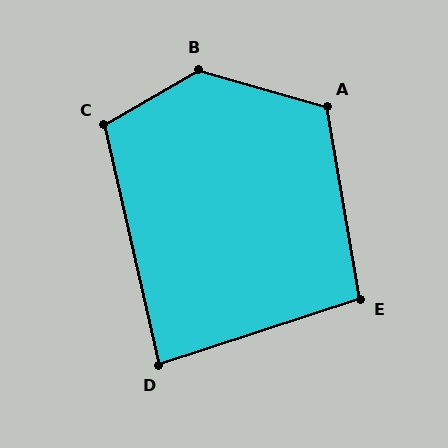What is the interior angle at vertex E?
Approximately 98 degrees (obtuse).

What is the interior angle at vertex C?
Approximately 107 degrees (obtuse).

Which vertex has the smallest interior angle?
D, at approximately 85 degrees.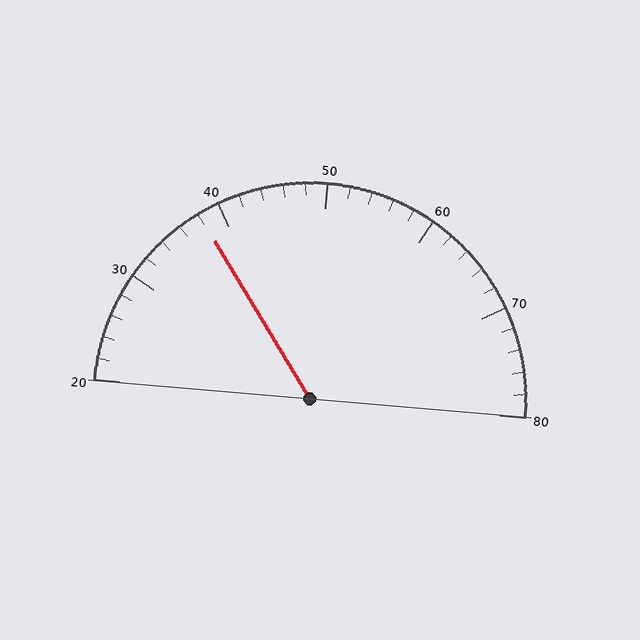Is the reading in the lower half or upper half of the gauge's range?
The reading is in the lower half of the range (20 to 80).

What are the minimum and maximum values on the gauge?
The gauge ranges from 20 to 80.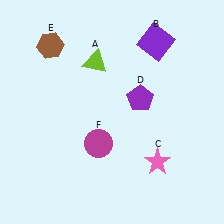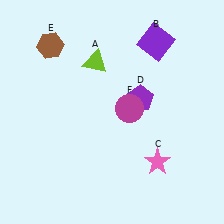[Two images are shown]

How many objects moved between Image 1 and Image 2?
1 object moved between the two images.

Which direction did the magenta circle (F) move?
The magenta circle (F) moved up.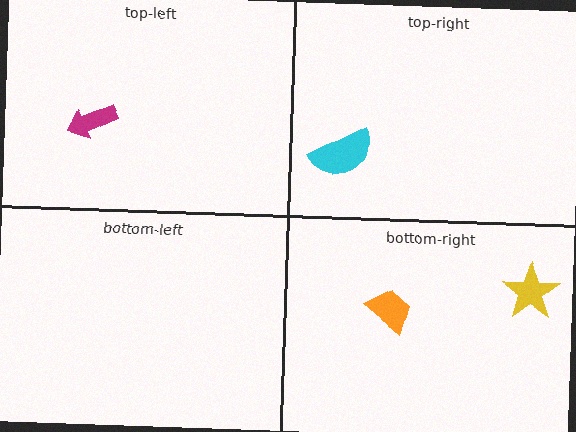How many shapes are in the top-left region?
1.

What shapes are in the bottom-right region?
The orange trapezoid, the yellow star.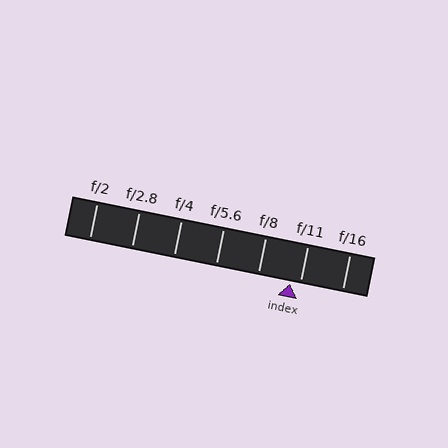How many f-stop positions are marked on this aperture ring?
There are 7 f-stop positions marked.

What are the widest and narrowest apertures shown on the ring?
The widest aperture shown is f/2 and the narrowest is f/16.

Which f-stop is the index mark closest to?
The index mark is closest to f/11.